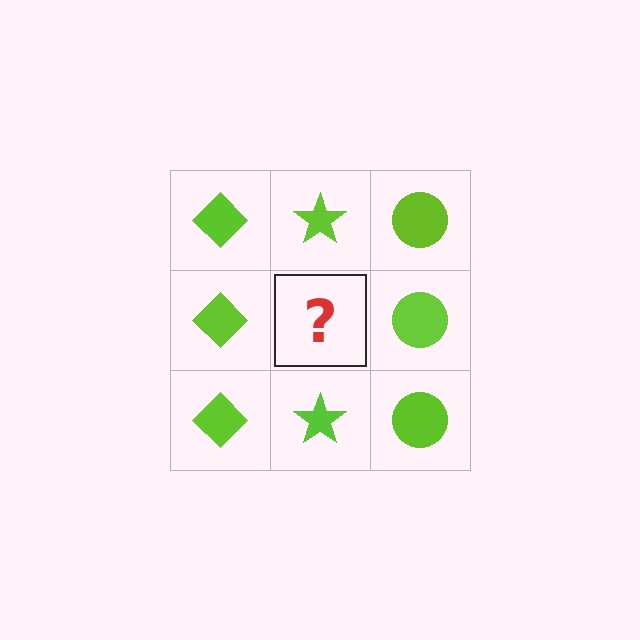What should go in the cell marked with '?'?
The missing cell should contain a lime star.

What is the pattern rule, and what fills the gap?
The rule is that each column has a consistent shape. The gap should be filled with a lime star.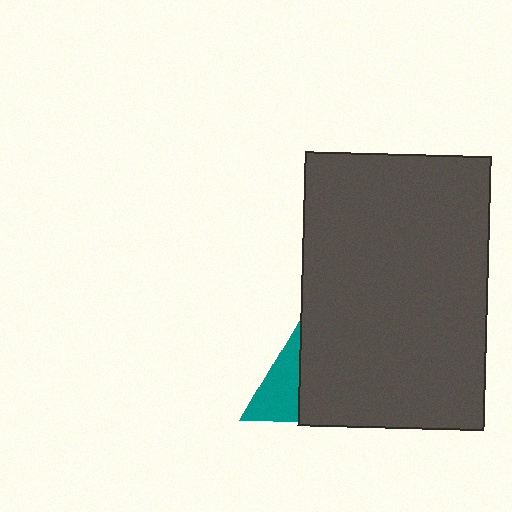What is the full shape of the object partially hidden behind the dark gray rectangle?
The partially hidden object is a teal triangle.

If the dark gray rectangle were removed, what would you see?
You would see the complete teal triangle.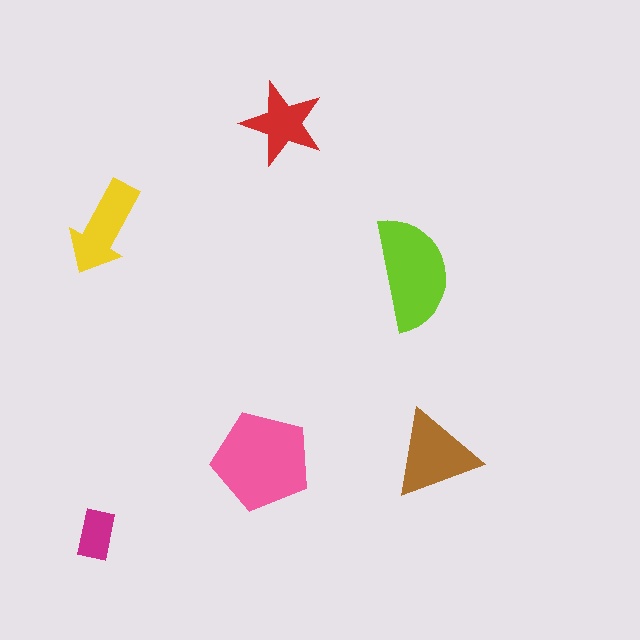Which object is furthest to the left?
The magenta rectangle is leftmost.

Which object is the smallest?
The magenta rectangle.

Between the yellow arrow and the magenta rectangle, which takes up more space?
The yellow arrow.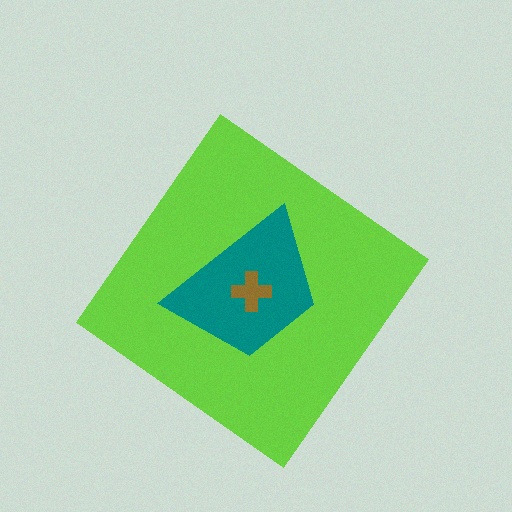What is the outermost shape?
The lime diamond.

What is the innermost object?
The brown cross.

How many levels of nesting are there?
3.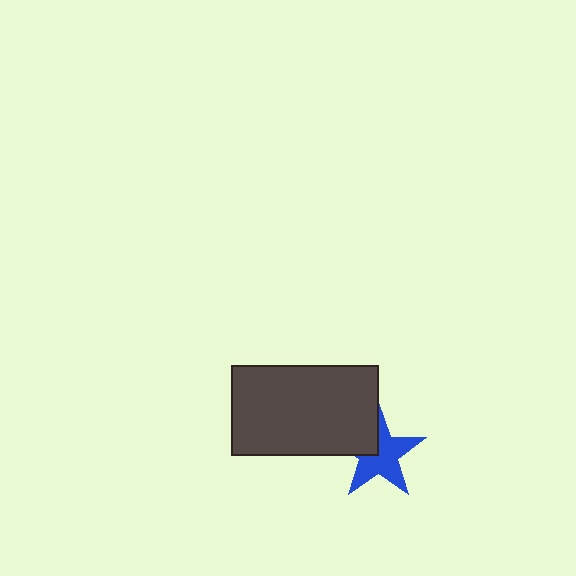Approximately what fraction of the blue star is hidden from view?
Roughly 31% of the blue star is hidden behind the dark gray rectangle.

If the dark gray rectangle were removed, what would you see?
You would see the complete blue star.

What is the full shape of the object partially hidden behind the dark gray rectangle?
The partially hidden object is a blue star.